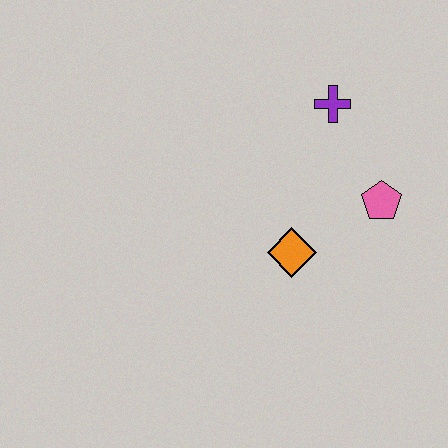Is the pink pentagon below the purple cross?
Yes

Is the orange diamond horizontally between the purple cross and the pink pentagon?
No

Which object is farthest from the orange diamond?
The purple cross is farthest from the orange diamond.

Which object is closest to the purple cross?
The pink pentagon is closest to the purple cross.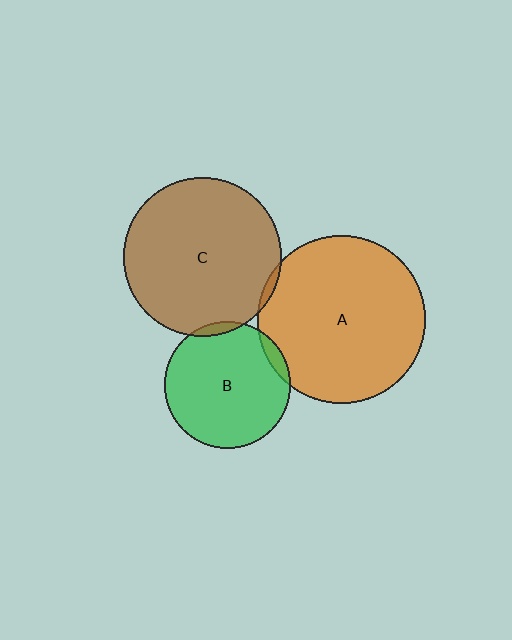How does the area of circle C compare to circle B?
Approximately 1.6 times.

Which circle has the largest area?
Circle A (orange).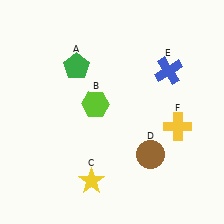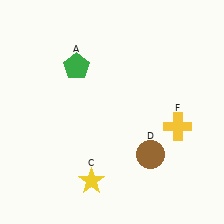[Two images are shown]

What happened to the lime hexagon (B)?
The lime hexagon (B) was removed in Image 2. It was in the top-left area of Image 1.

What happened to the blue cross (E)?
The blue cross (E) was removed in Image 2. It was in the top-right area of Image 1.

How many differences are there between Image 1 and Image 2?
There are 2 differences between the two images.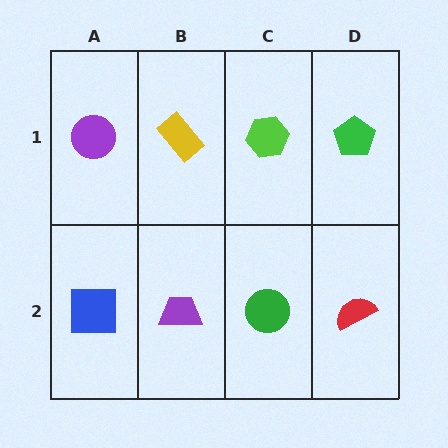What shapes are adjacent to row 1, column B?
A purple trapezoid (row 2, column B), a purple circle (row 1, column A), a lime hexagon (row 1, column C).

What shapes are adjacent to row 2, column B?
A yellow rectangle (row 1, column B), a blue square (row 2, column A), a green circle (row 2, column C).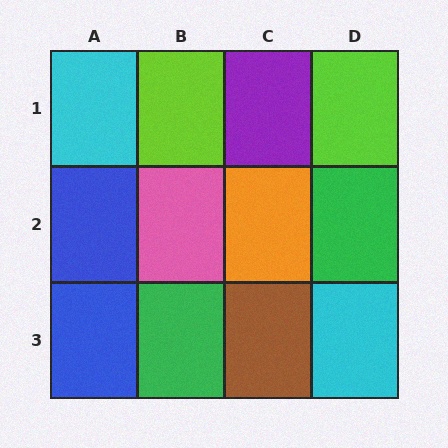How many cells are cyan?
2 cells are cyan.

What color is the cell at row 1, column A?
Cyan.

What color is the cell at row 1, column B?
Lime.